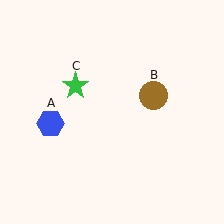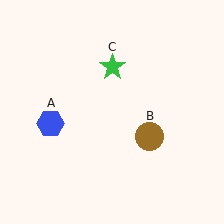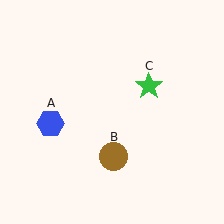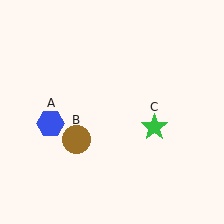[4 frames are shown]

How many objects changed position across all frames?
2 objects changed position: brown circle (object B), green star (object C).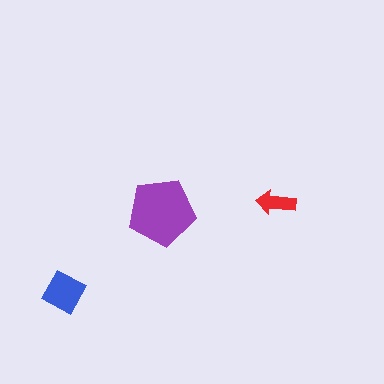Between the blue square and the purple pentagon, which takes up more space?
The purple pentagon.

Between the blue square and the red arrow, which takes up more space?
The blue square.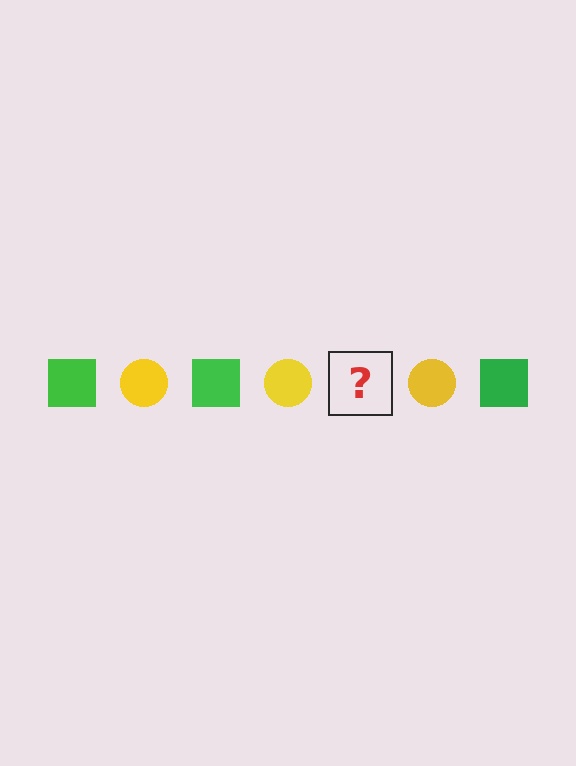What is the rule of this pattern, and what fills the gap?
The rule is that the pattern alternates between green square and yellow circle. The gap should be filled with a green square.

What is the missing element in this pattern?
The missing element is a green square.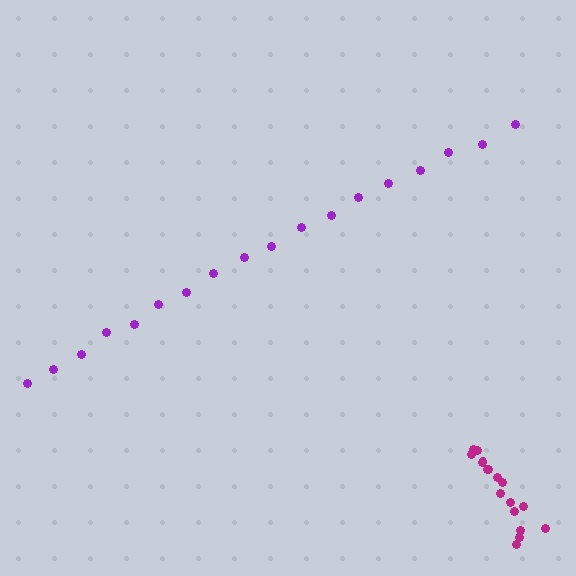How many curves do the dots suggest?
There are 2 distinct paths.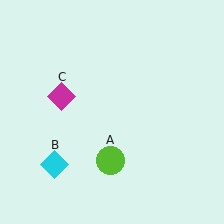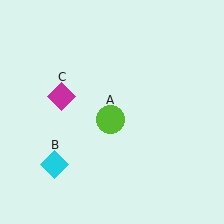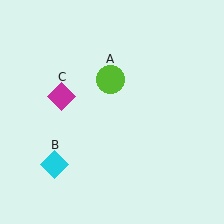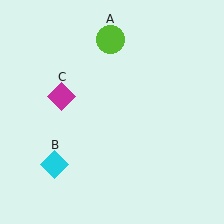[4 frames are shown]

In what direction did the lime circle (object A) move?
The lime circle (object A) moved up.